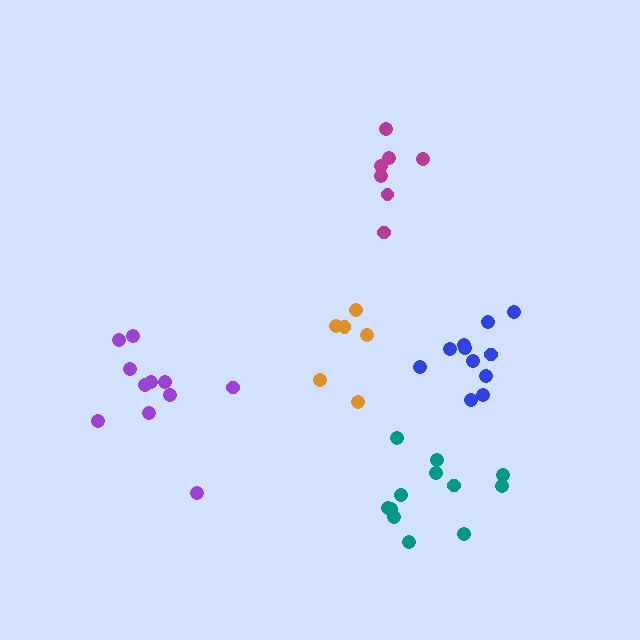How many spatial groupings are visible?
There are 5 spatial groupings.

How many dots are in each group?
Group 1: 11 dots, Group 2: 11 dots, Group 3: 7 dots, Group 4: 12 dots, Group 5: 6 dots (47 total).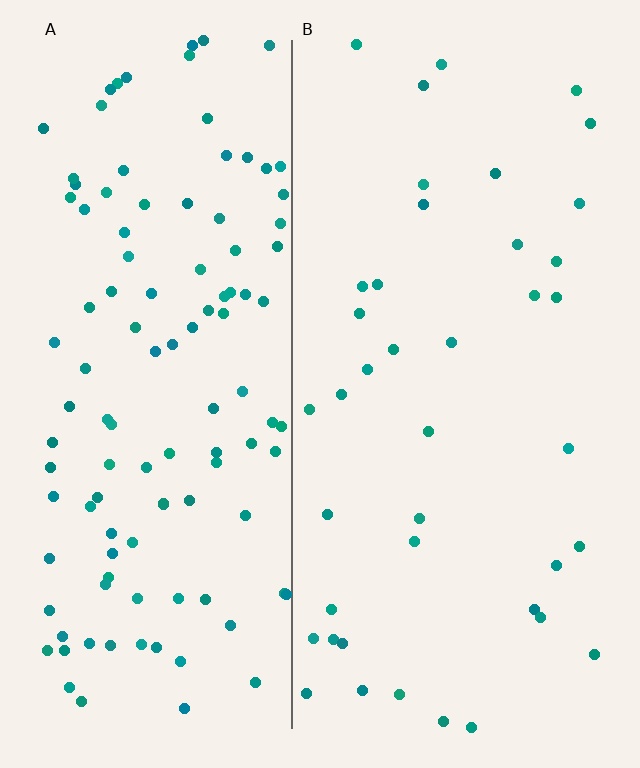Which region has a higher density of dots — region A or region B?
A (the left).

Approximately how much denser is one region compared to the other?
Approximately 2.9× — region A over region B.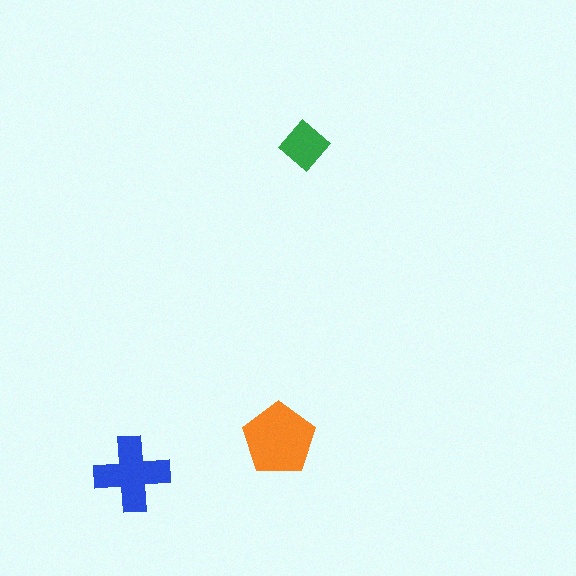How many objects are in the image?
There are 3 objects in the image.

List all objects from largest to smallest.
The orange pentagon, the blue cross, the green diamond.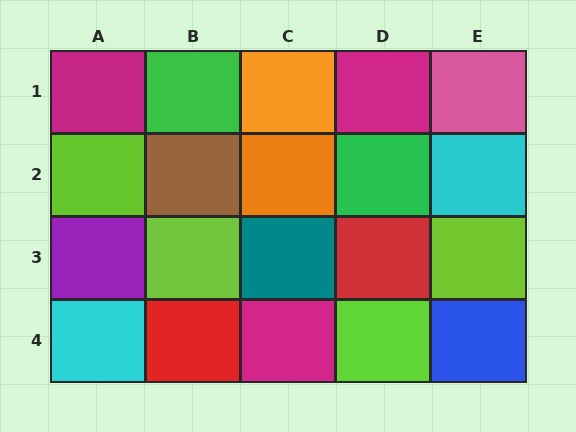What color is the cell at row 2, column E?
Cyan.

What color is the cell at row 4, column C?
Magenta.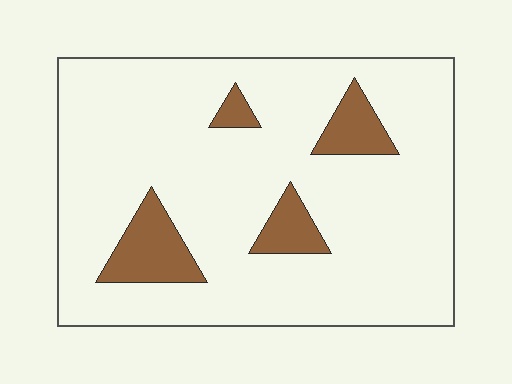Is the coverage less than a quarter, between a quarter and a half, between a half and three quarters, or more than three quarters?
Less than a quarter.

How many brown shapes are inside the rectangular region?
4.